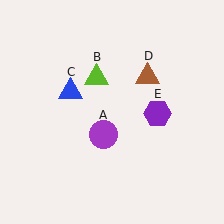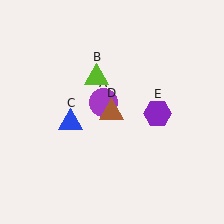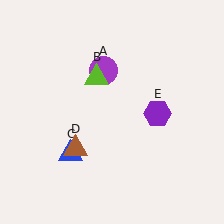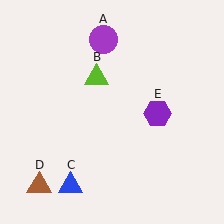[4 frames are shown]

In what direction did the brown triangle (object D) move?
The brown triangle (object D) moved down and to the left.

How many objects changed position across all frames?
3 objects changed position: purple circle (object A), blue triangle (object C), brown triangle (object D).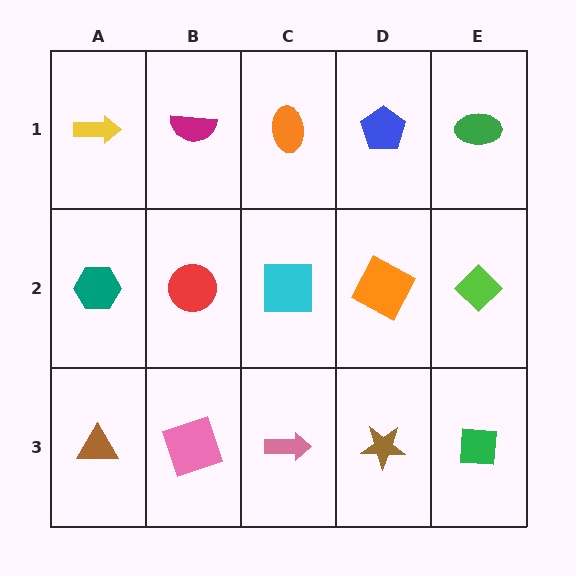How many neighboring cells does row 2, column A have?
3.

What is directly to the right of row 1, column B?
An orange ellipse.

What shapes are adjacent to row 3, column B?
A red circle (row 2, column B), a brown triangle (row 3, column A), a pink arrow (row 3, column C).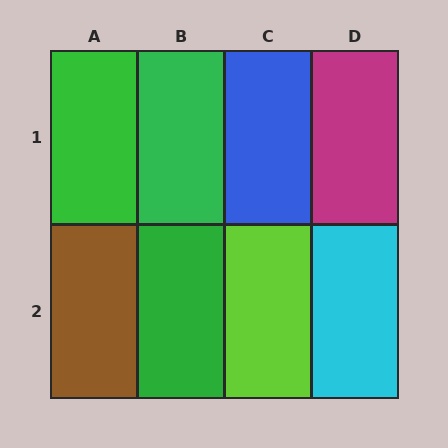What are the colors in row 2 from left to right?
Brown, green, lime, cyan.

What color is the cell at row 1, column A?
Green.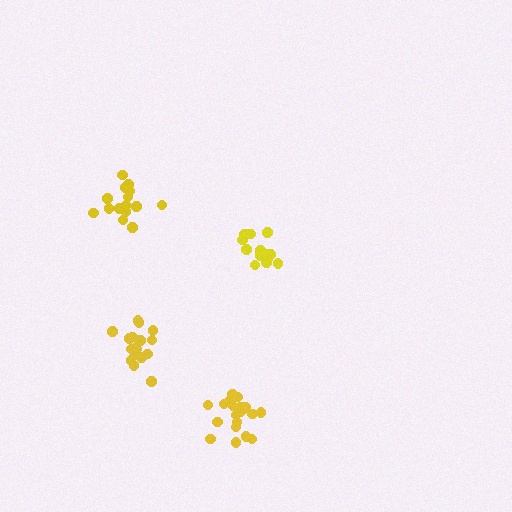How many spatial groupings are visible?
There are 4 spatial groupings.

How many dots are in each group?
Group 1: 15 dots, Group 2: 19 dots, Group 3: 19 dots, Group 4: 14 dots (67 total).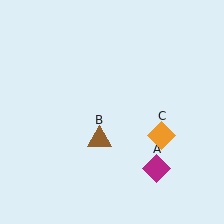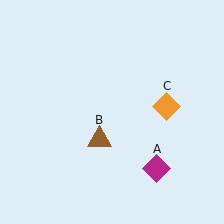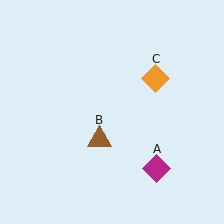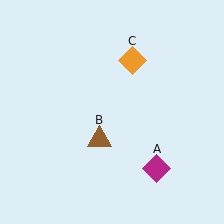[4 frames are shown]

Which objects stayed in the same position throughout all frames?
Magenta diamond (object A) and brown triangle (object B) remained stationary.